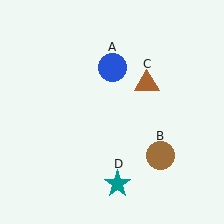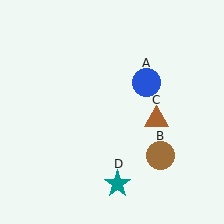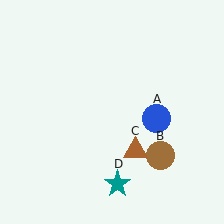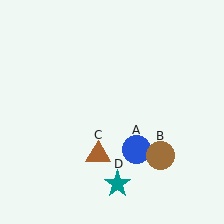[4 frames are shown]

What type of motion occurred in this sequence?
The blue circle (object A), brown triangle (object C) rotated clockwise around the center of the scene.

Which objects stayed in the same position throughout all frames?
Brown circle (object B) and teal star (object D) remained stationary.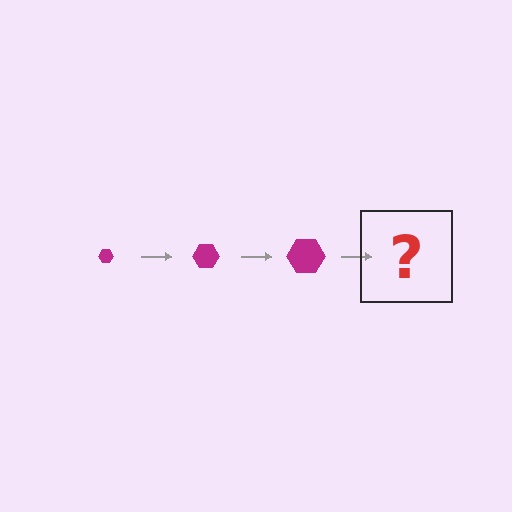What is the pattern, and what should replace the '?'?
The pattern is that the hexagon gets progressively larger each step. The '?' should be a magenta hexagon, larger than the previous one.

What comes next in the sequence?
The next element should be a magenta hexagon, larger than the previous one.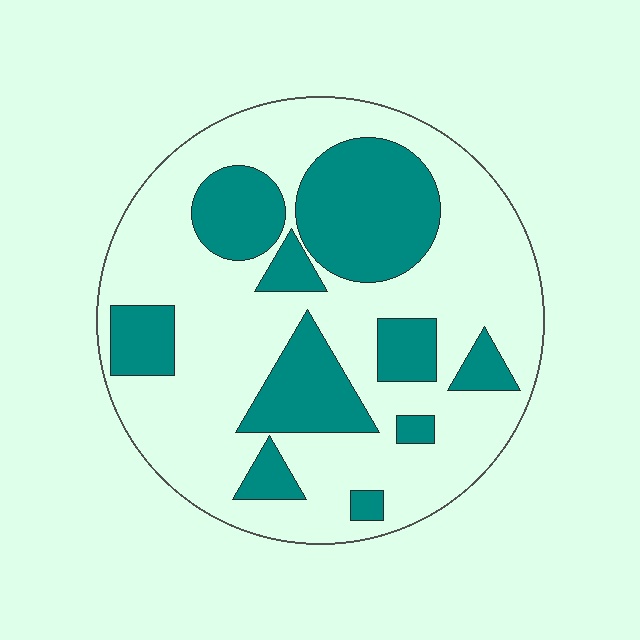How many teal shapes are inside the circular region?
10.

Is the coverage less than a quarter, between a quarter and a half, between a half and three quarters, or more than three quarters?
Between a quarter and a half.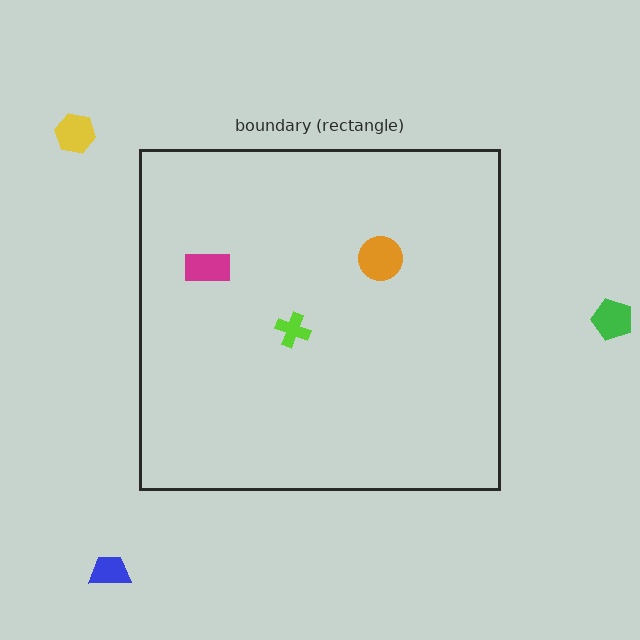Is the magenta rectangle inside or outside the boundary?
Inside.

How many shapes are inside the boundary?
3 inside, 3 outside.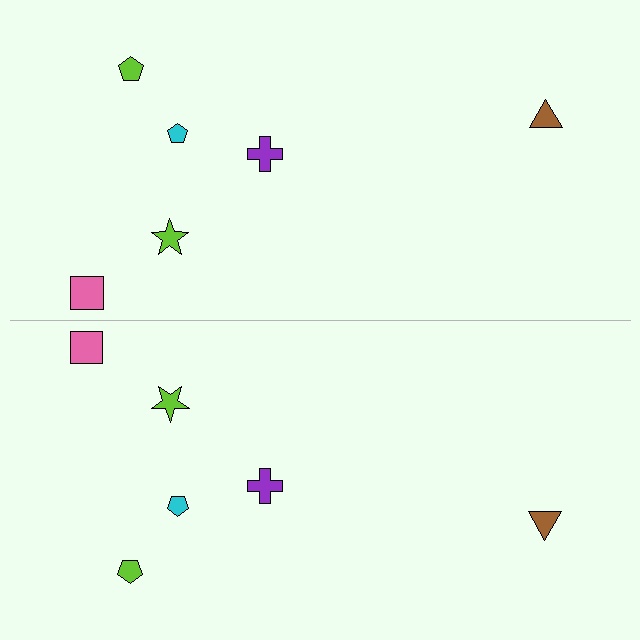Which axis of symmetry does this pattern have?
The pattern has a horizontal axis of symmetry running through the center of the image.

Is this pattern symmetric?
Yes, this pattern has bilateral (reflection) symmetry.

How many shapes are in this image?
There are 12 shapes in this image.